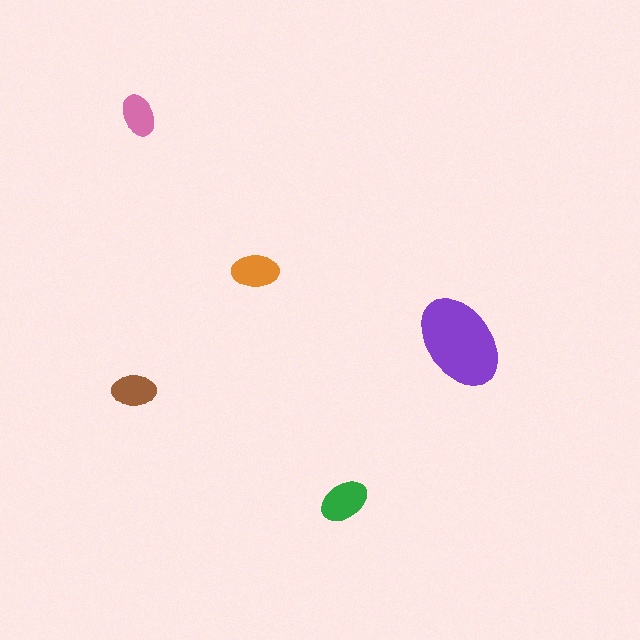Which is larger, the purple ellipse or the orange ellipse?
The purple one.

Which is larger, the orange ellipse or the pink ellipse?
The orange one.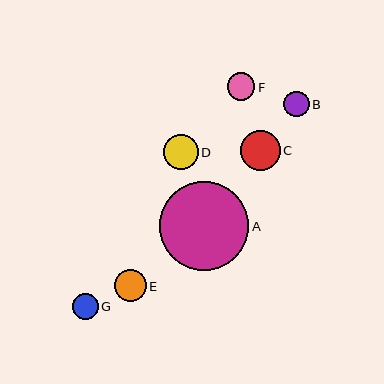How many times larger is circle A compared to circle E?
Circle A is approximately 2.8 times the size of circle E.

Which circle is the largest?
Circle A is the largest with a size of approximately 89 pixels.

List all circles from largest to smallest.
From largest to smallest: A, C, D, E, F, G, B.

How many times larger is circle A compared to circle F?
Circle A is approximately 3.2 times the size of circle F.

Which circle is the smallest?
Circle B is the smallest with a size of approximately 26 pixels.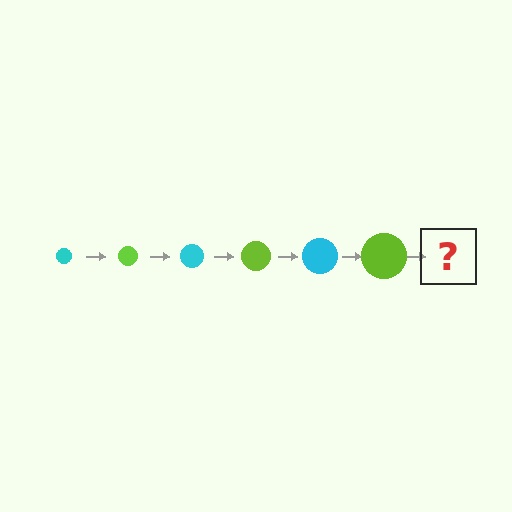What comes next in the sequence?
The next element should be a cyan circle, larger than the previous one.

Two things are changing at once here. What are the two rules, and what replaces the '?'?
The two rules are that the circle grows larger each step and the color cycles through cyan and lime. The '?' should be a cyan circle, larger than the previous one.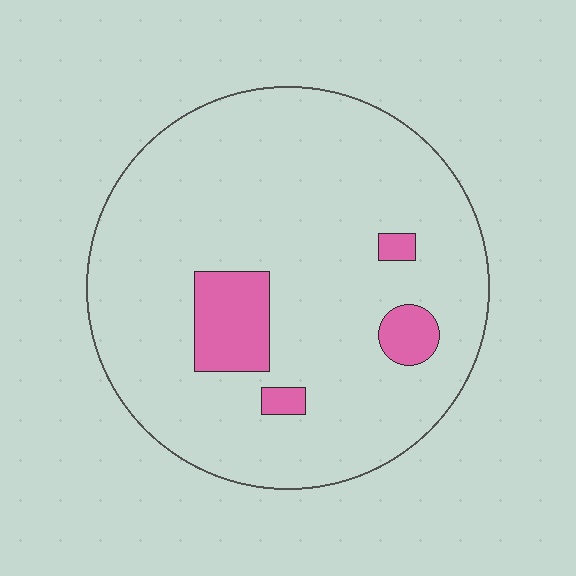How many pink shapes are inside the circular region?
4.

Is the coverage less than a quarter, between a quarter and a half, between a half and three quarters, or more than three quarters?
Less than a quarter.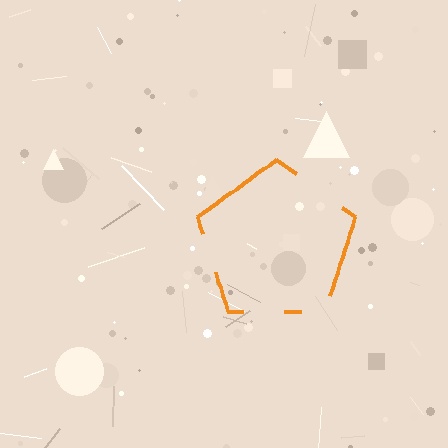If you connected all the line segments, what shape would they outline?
They would outline a pentagon.